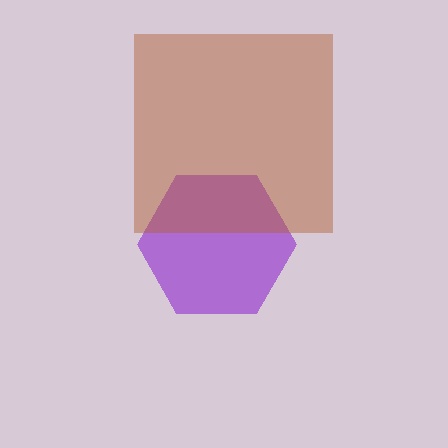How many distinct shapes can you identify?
There are 2 distinct shapes: a purple hexagon, a brown square.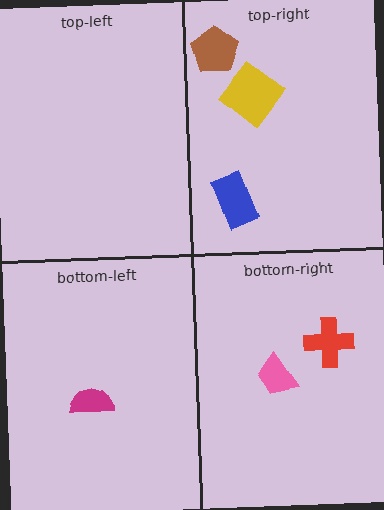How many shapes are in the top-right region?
3.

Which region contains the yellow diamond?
The top-right region.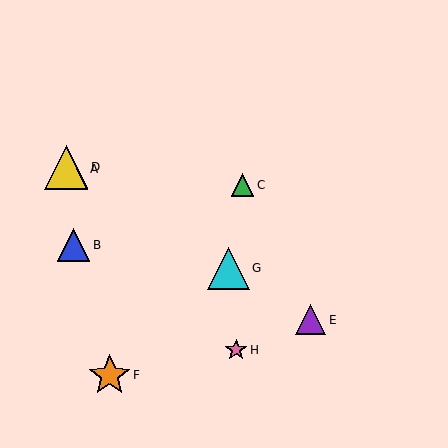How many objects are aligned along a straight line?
4 objects (A, D, E, G) are aligned along a straight line.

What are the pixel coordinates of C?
Object C is at (242, 185).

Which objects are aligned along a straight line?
Objects A, D, E, G are aligned along a straight line.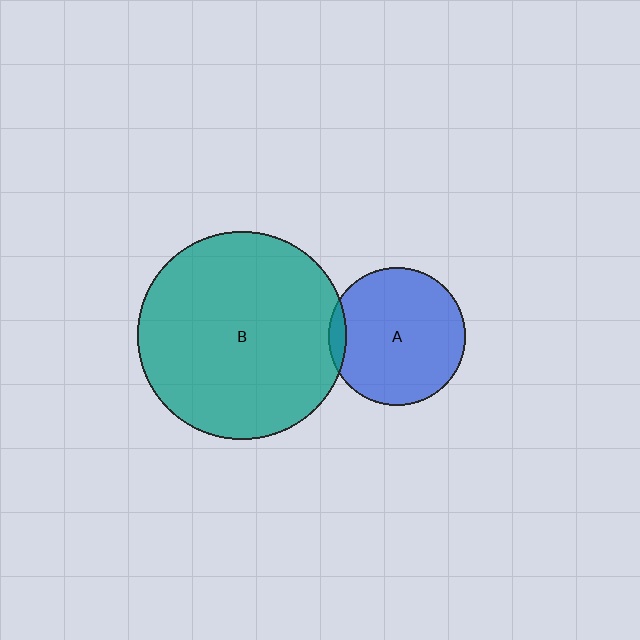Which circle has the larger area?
Circle B (teal).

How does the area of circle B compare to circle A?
Approximately 2.3 times.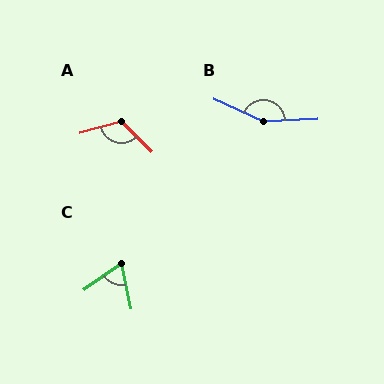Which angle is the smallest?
C, at approximately 67 degrees.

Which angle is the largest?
B, at approximately 153 degrees.